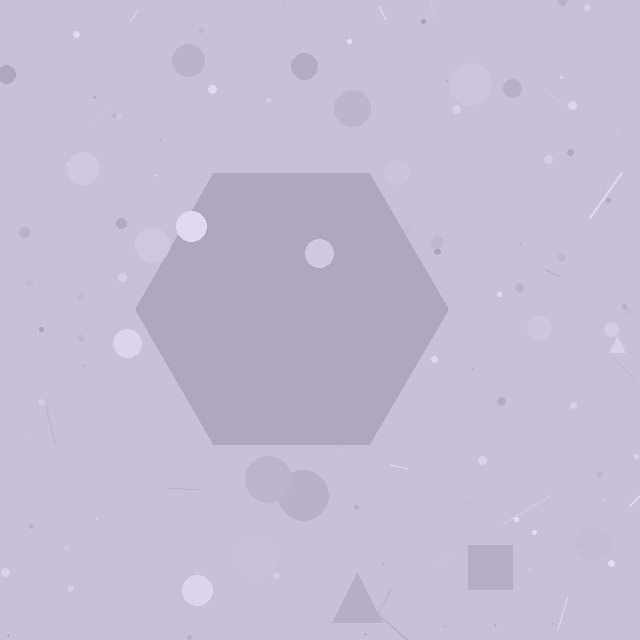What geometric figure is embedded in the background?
A hexagon is embedded in the background.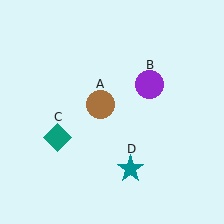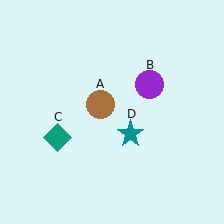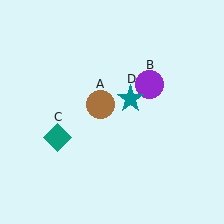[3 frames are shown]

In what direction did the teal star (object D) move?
The teal star (object D) moved up.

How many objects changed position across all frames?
1 object changed position: teal star (object D).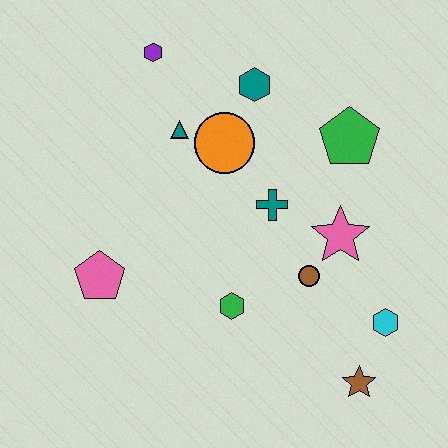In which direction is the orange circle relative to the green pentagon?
The orange circle is to the left of the green pentagon.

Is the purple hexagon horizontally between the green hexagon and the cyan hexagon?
No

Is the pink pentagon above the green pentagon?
No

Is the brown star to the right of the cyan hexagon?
No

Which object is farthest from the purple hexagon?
The brown star is farthest from the purple hexagon.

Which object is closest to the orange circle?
The teal triangle is closest to the orange circle.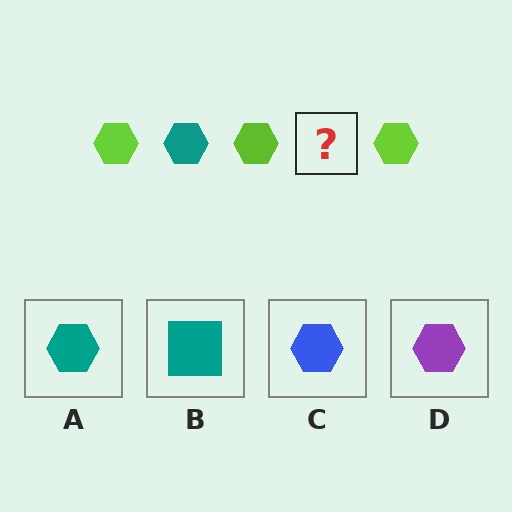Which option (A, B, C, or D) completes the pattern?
A.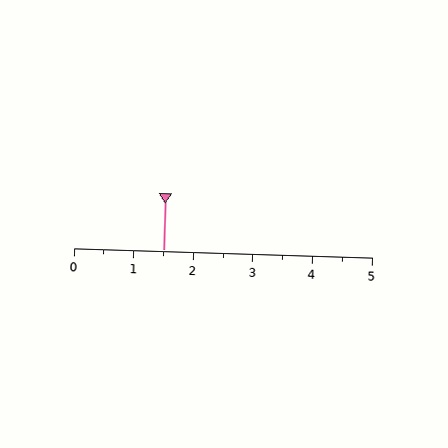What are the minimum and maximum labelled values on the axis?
The axis runs from 0 to 5.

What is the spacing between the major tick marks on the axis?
The major ticks are spaced 1 apart.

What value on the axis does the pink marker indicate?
The marker indicates approximately 1.5.